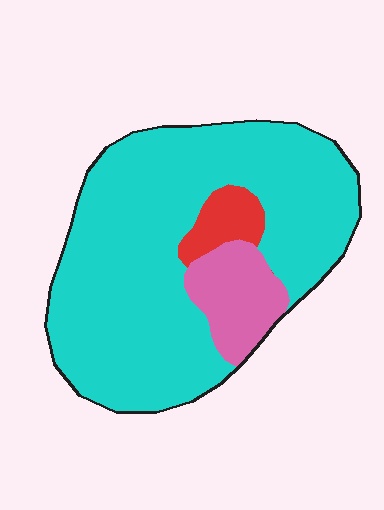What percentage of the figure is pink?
Pink covers about 10% of the figure.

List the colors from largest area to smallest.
From largest to smallest: cyan, pink, red.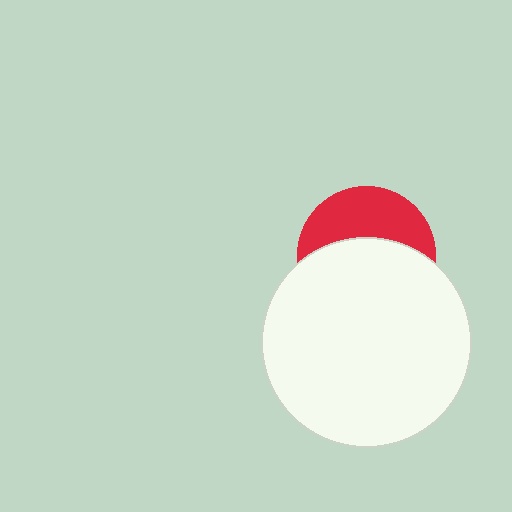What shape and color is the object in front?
The object in front is a white circle.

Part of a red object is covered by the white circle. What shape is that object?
It is a circle.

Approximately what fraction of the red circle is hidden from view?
Roughly 59% of the red circle is hidden behind the white circle.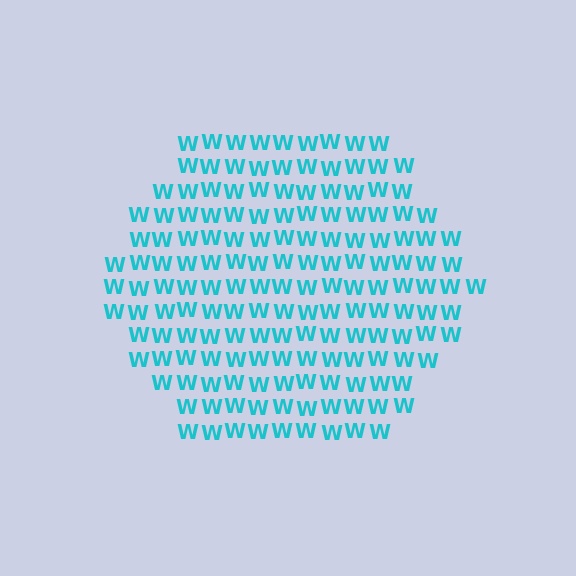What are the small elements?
The small elements are letter W's.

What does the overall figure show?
The overall figure shows a hexagon.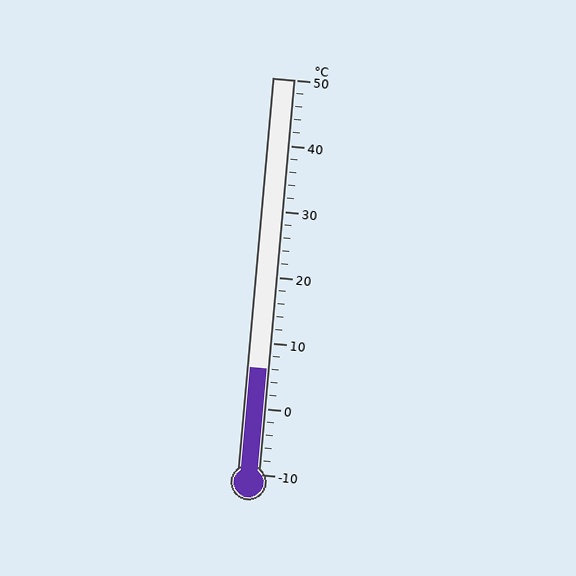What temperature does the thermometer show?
The thermometer shows approximately 6°C.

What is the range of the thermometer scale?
The thermometer scale ranges from -10°C to 50°C.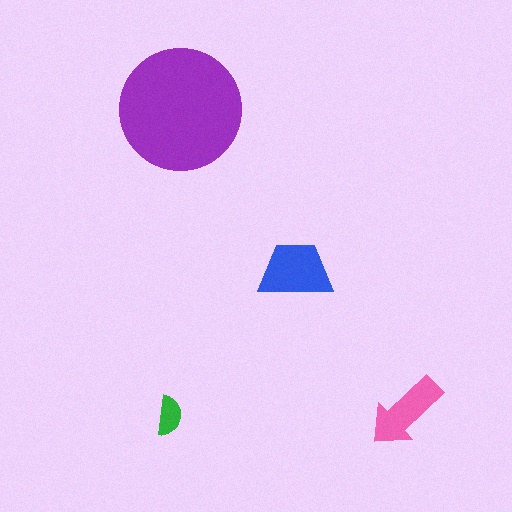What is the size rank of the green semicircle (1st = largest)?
4th.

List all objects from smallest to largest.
The green semicircle, the pink arrow, the blue trapezoid, the purple circle.